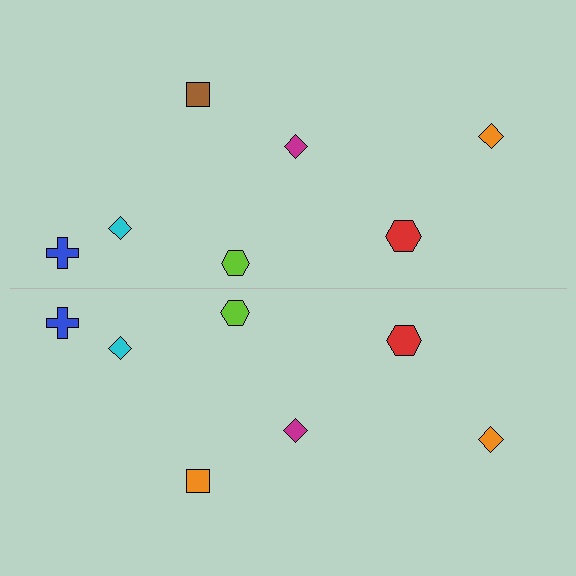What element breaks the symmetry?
The orange square on the bottom side breaks the symmetry — its mirror counterpart is brown.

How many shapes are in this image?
There are 14 shapes in this image.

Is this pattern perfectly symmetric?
No, the pattern is not perfectly symmetric. The orange square on the bottom side breaks the symmetry — its mirror counterpart is brown.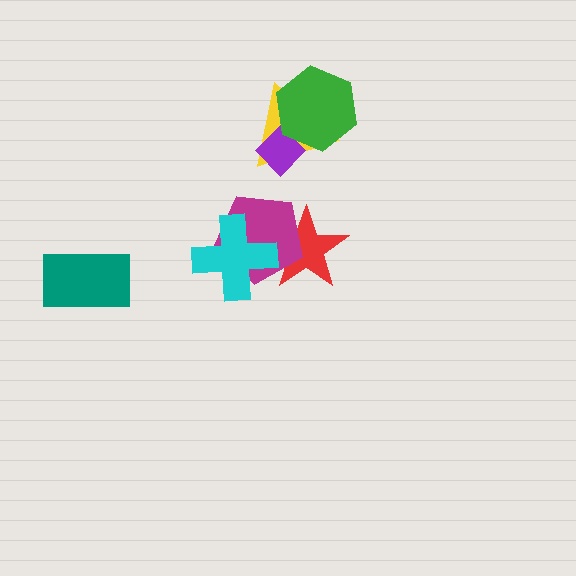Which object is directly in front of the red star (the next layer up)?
The magenta pentagon is directly in front of the red star.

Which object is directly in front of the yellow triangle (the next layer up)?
The purple diamond is directly in front of the yellow triangle.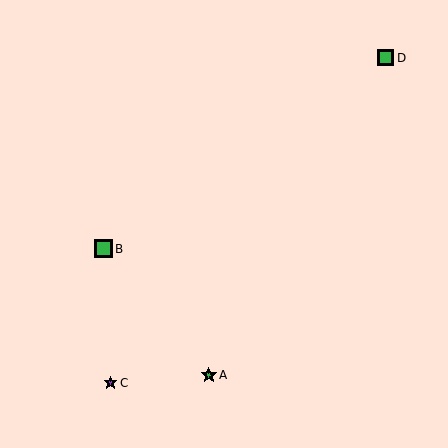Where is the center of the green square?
The center of the green square is at (385, 58).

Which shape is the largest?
The green square (labeled B) is the largest.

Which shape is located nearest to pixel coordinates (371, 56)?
The green square (labeled D) at (385, 58) is nearest to that location.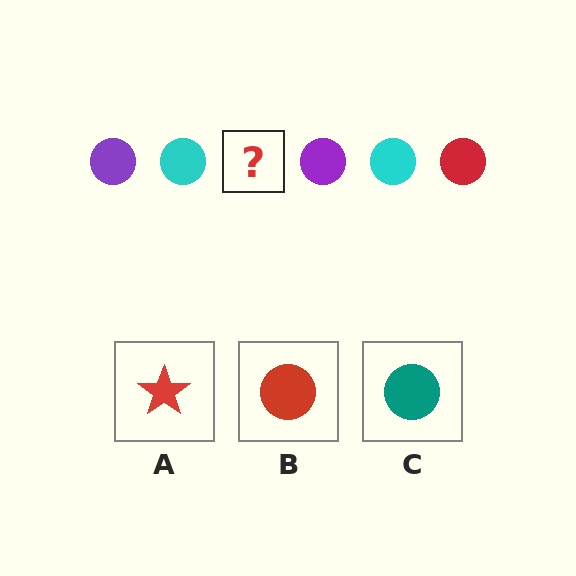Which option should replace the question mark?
Option B.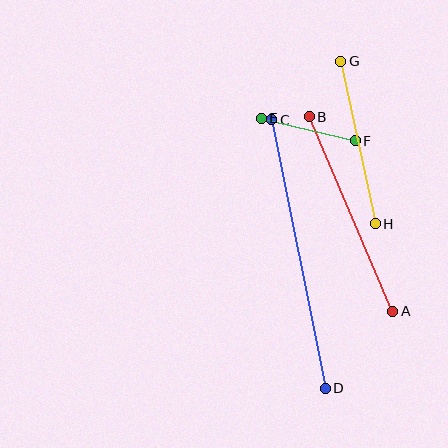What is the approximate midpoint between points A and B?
The midpoint is at approximately (351, 214) pixels.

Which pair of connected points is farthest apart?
Points C and D are farthest apart.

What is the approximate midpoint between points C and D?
The midpoint is at approximately (299, 254) pixels.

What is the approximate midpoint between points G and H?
The midpoint is at approximately (358, 142) pixels.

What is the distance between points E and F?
The distance is approximately 97 pixels.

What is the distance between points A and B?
The distance is approximately 212 pixels.